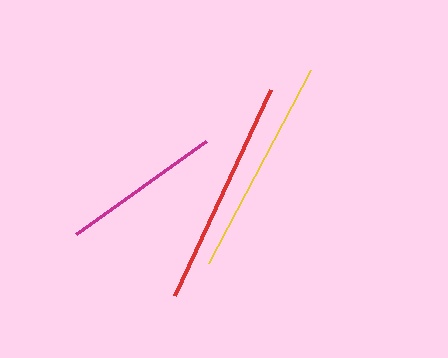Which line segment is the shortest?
The magenta line is the shortest at approximately 160 pixels.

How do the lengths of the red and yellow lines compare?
The red and yellow lines are approximately the same length.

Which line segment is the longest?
The red line is the longest at approximately 227 pixels.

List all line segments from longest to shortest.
From longest to shortest: red, yellow, magenta.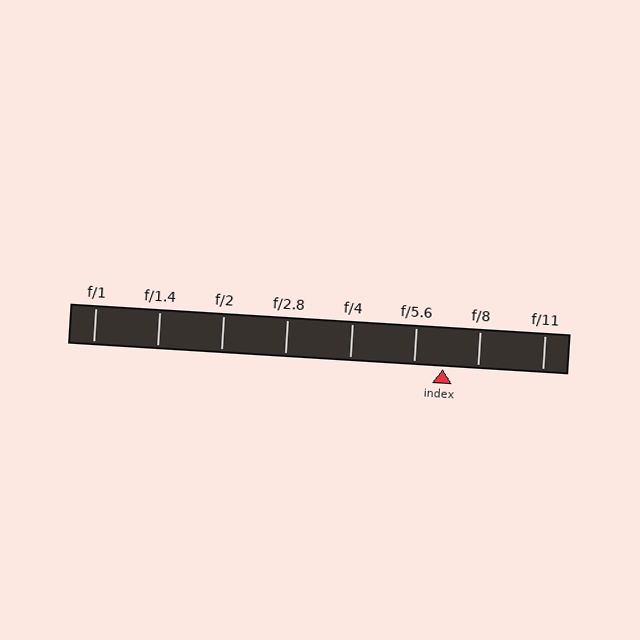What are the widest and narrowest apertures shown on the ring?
The widest aperture shown is f/1 and the narrowest is f/11.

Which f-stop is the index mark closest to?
The index mark is closest to f/5.6.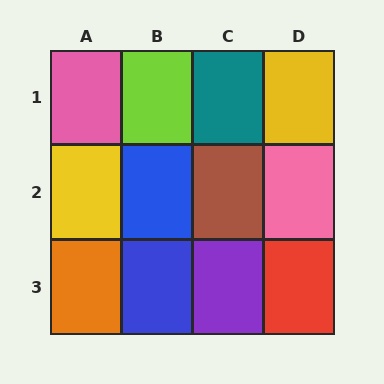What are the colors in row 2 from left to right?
Yellow, blue, brown, pink.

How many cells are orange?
1 cell is orange.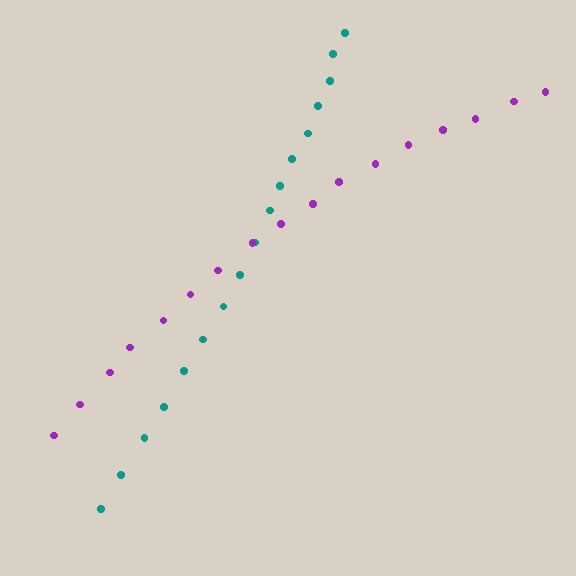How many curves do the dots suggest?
There are 2 distinct paths.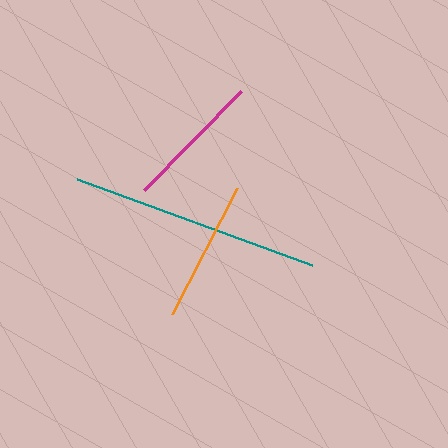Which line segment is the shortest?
The magenta line is the shortest at approximately 138 pixels.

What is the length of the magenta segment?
The magenta segment is approximately 138 pixels long.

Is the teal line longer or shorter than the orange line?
The teal line is longer than the orange line.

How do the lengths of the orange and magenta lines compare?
The orange and magenta lines are approximately the same length.